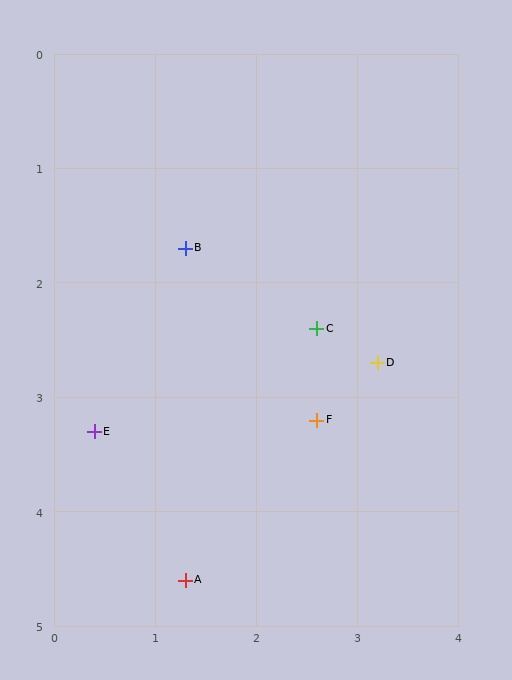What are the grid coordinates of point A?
Point A is at approximately (1.3, 4.6).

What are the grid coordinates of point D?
Point D is at approximately (3.2, 2.7).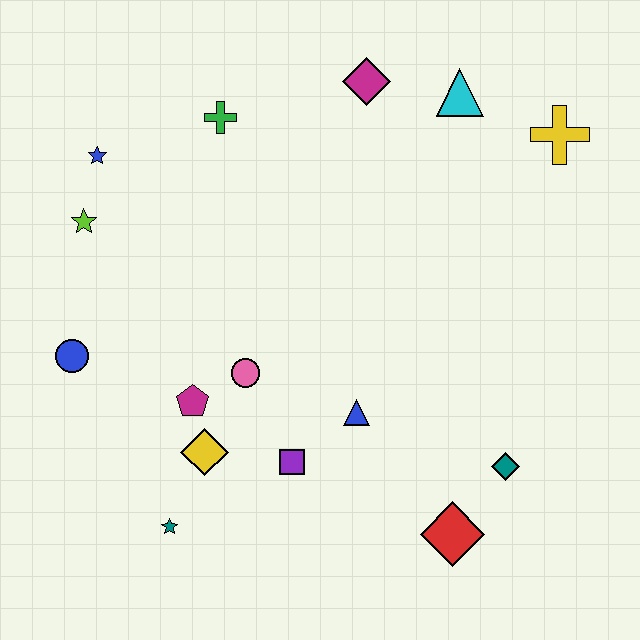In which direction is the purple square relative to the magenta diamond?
The purple square is below the magenta diamond.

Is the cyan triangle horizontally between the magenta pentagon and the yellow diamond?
No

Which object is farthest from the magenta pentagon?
The yellow cross is farthest from the magenta pentagon.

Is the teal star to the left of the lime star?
No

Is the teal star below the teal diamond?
Yes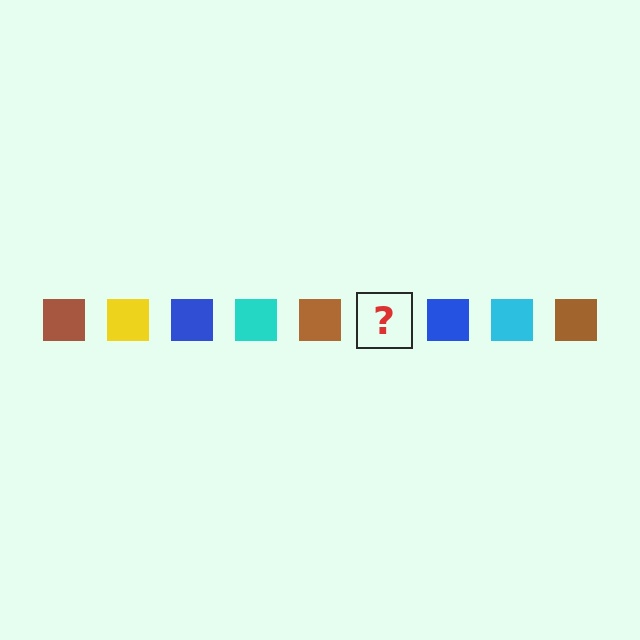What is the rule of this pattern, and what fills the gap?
The rule is that the pattern cycles through brown, yellow, blue, cyan squares. The gap should be filled with a yellow square.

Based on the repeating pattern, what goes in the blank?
The blank should be a yellow square.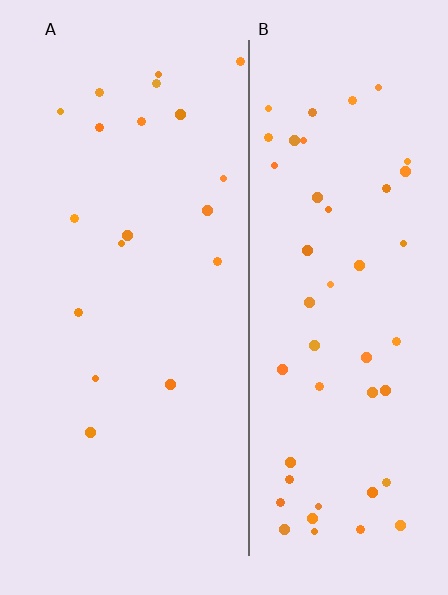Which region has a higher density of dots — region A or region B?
B (the right).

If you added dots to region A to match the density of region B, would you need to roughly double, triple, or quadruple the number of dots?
Approximately triple.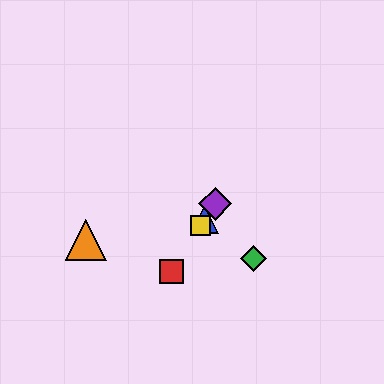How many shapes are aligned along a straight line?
4 shapes (the red square, the blue triangle, the yellow square, the purple diamond) are aligned along a straight line.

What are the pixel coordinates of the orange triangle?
The orange triangle is at (86, 240).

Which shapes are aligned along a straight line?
The red square, the blue triangle, the yellow square, the purple diamond are aligned along a straight line.